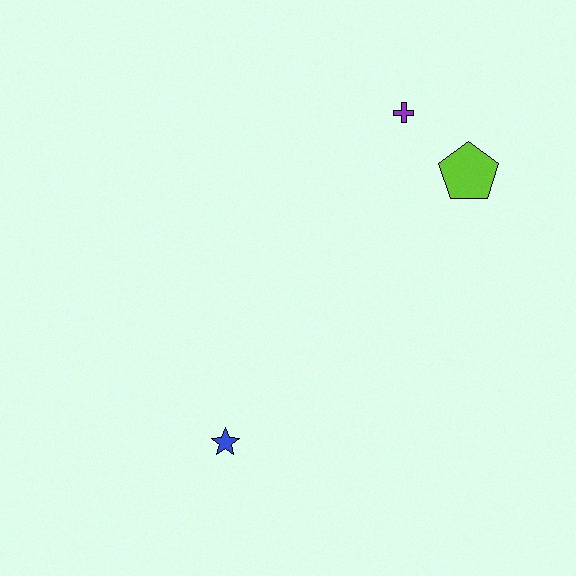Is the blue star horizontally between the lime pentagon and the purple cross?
No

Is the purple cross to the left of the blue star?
No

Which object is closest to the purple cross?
The lime pentagon is closest to the purple cross.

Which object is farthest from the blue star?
The purple cross is farthest from the blue star.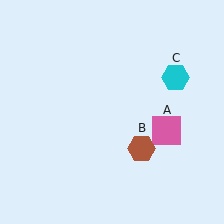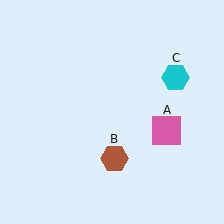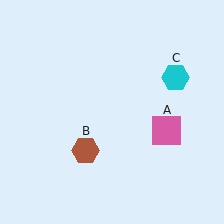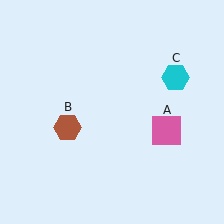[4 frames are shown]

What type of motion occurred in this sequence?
The brown hexagon (object B) rotated clockwise around the center of the scene.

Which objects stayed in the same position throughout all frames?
Pink square (object A) and cyan hexagon (object C) remained stationary.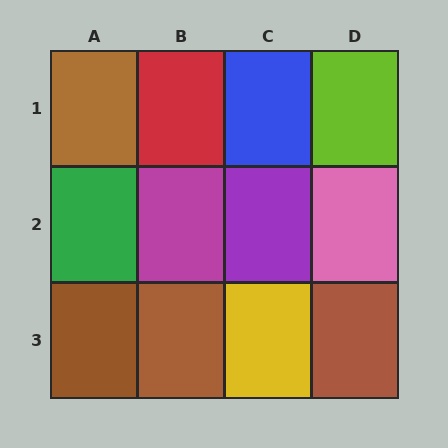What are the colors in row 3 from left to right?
Brown, brown, yellow, brown.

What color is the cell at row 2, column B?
Magenta.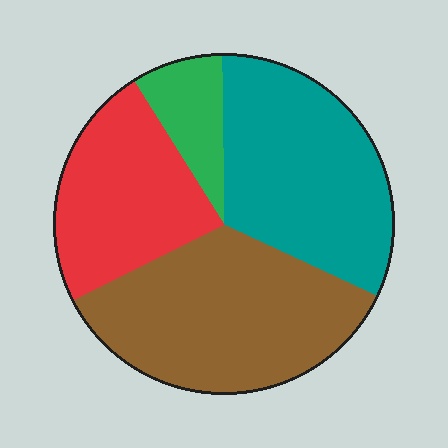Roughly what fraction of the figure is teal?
Teal takes up about one third (1/3) of the figure.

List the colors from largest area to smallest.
From largest to smallest: brown, teal, red, green.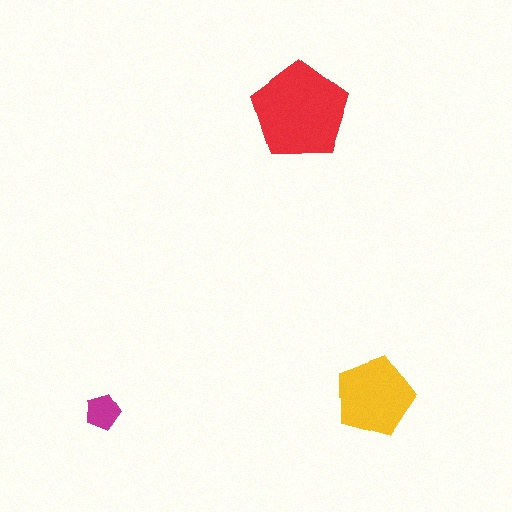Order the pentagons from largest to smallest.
the red one, the yellow one, the magenta one.